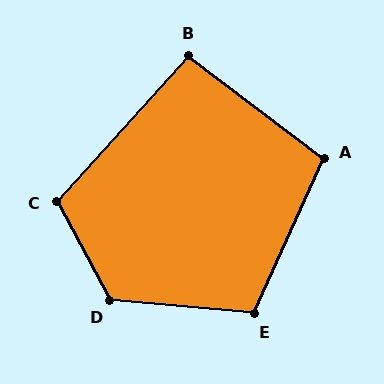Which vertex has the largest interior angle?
D, at approximately 123 degrees.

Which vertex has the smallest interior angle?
B, at approximately 95 degrees.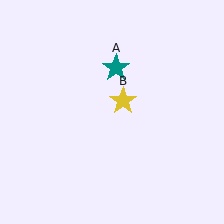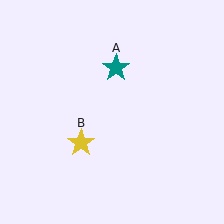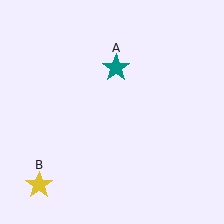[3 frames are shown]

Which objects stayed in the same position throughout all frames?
Teal star (object A) remained stationary.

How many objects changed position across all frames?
1 object changed position: yellow star (object B).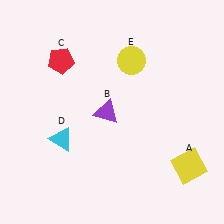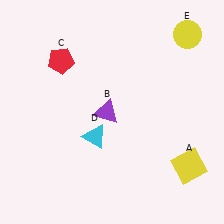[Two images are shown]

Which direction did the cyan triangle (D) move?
The cyan triangle (D) moved right.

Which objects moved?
The objects that moved are: the cyan triangle (D), the yellow circle (E).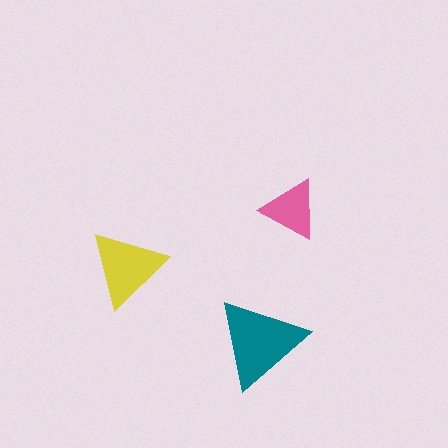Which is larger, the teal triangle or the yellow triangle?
The teal one.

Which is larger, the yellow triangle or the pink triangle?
The yellow one.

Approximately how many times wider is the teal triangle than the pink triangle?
About 1.5 times wider.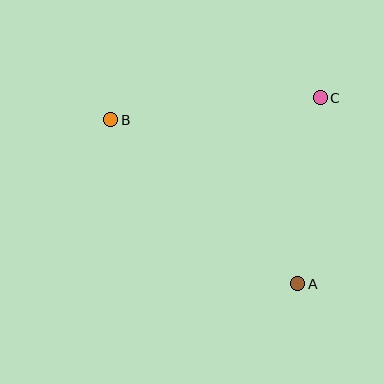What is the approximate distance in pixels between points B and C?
The distance between B and C is approximately 211 pixels.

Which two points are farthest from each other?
Points A and B are farthest from each other.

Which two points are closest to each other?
Points A and C are closest to each other.